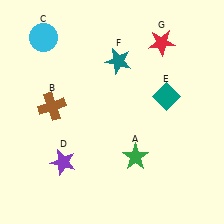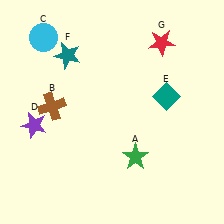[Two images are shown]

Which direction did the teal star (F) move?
The teal star (F) moved left.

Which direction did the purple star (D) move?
The purple star (D) moved up.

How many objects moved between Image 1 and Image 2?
2 objects moved between the two images.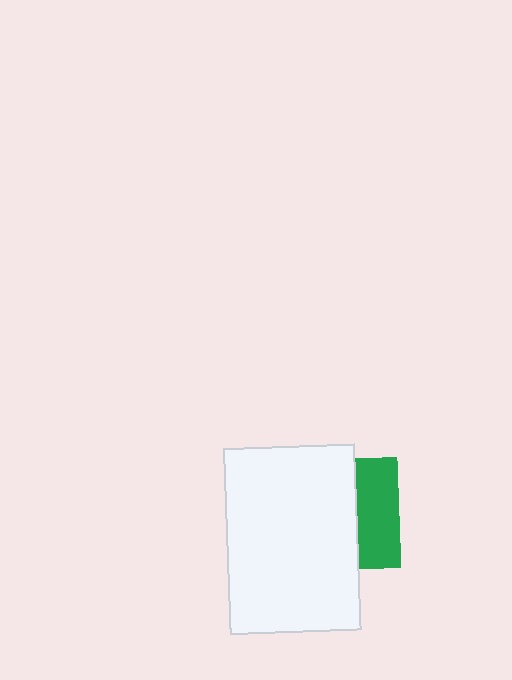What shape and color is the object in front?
The object in front is a white rectangle.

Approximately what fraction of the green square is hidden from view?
Roughly 62% of the green square is hidden behind the white rectangle.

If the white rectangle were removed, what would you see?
You would see the complete green square.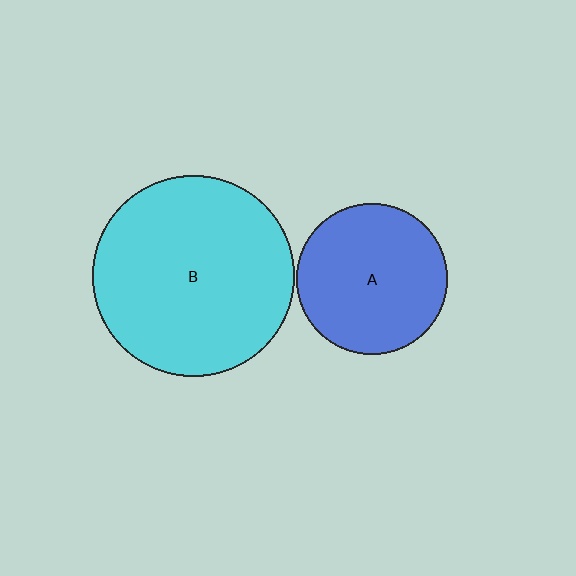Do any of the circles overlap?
No, none of the circles overlap.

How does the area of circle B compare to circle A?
Approximately 1.8 times.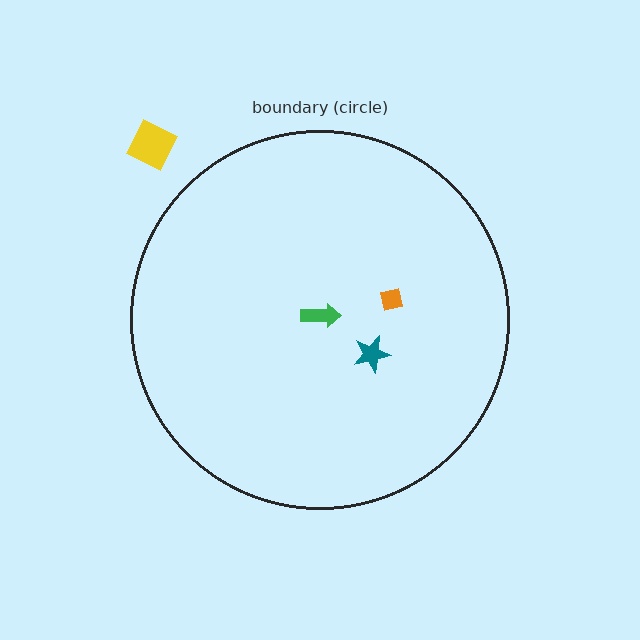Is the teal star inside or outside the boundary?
Inside.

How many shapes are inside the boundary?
3 inside, 1 outside.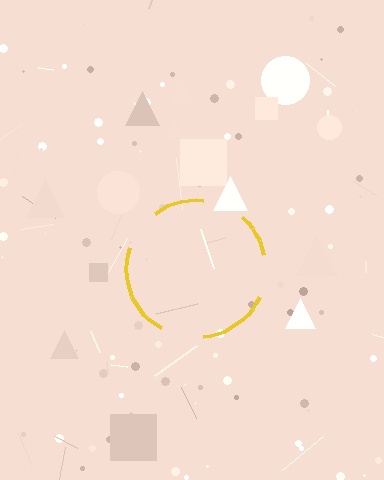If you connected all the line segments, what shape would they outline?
They would outline a circle.